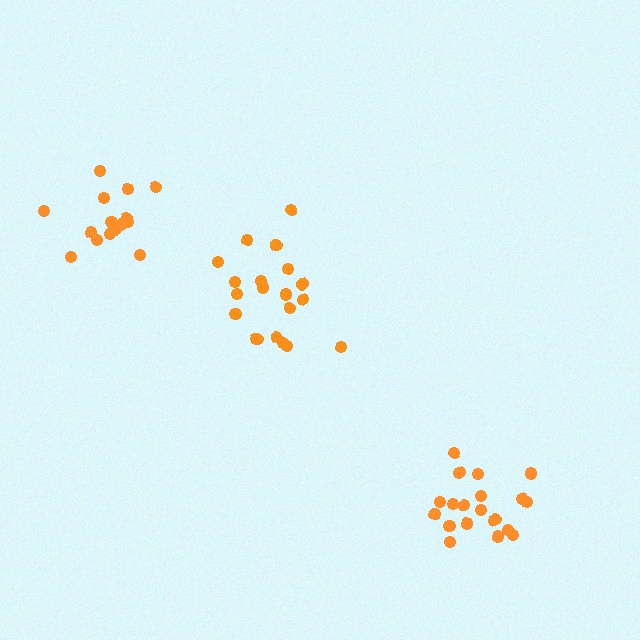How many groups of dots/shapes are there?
There are 3 groups.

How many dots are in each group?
Group 1: 20 dots, Group 2: 20 dots, Group 3: 16 dots (56 total).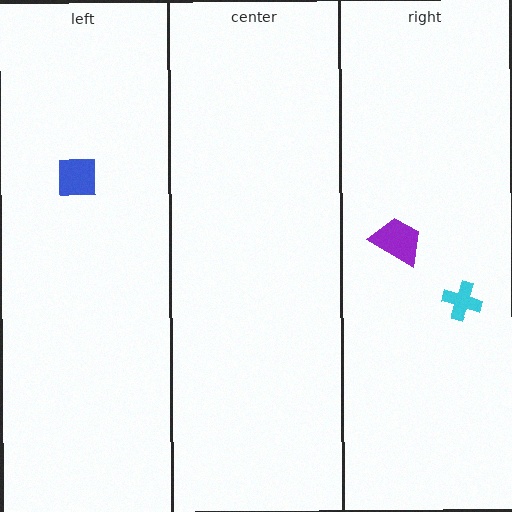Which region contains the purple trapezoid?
The right region.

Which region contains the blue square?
The left region.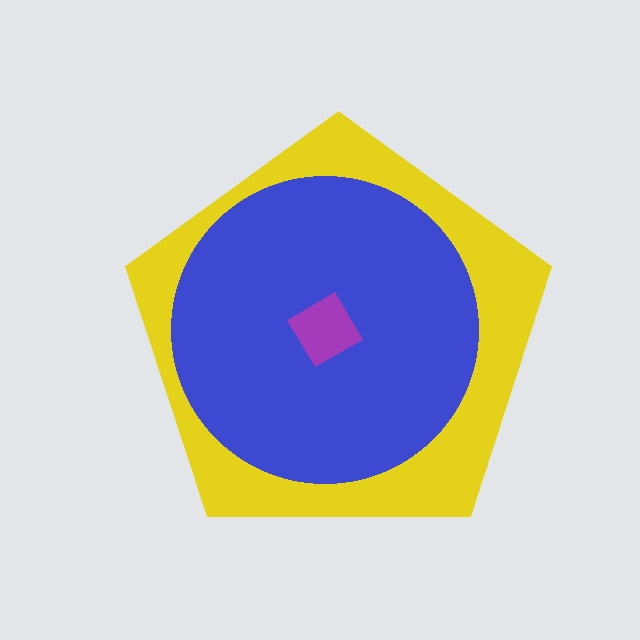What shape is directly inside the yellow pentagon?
The blue circle.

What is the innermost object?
The purple diamond.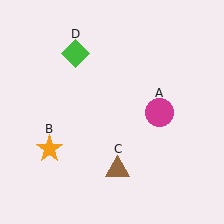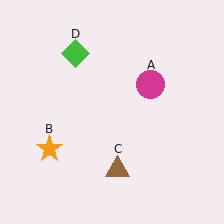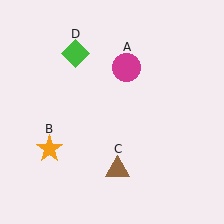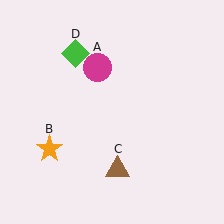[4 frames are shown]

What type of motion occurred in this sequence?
The magenta circle (object A) rotated counterclockwise around the center of the scene.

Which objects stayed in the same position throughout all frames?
Orange star (object B) and brown triangle (object C) and green diamond (object D) remained stationary.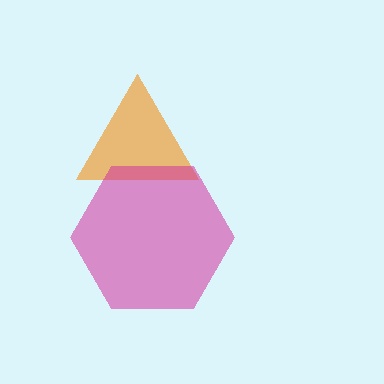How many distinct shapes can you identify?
There are 2 distinct shapes: an orange triangle, a magenta hexagon.